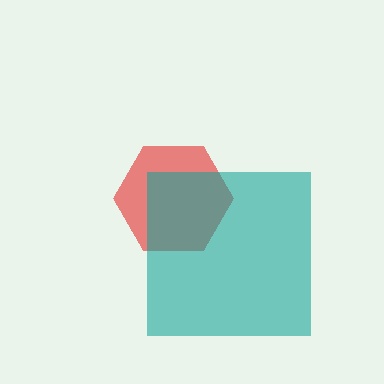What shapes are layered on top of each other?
The layered shapes are: a red hexagon, a teal square.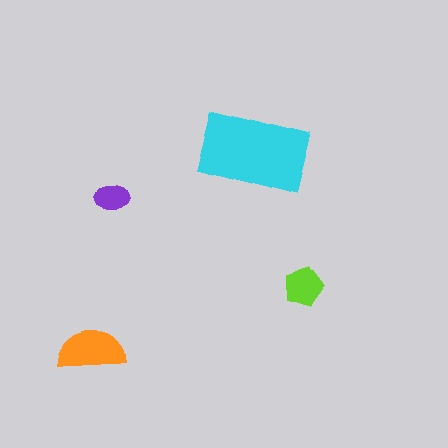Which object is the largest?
The cyan rectangle.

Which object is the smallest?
The purple ellipse.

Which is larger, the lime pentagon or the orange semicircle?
The orange semicircle.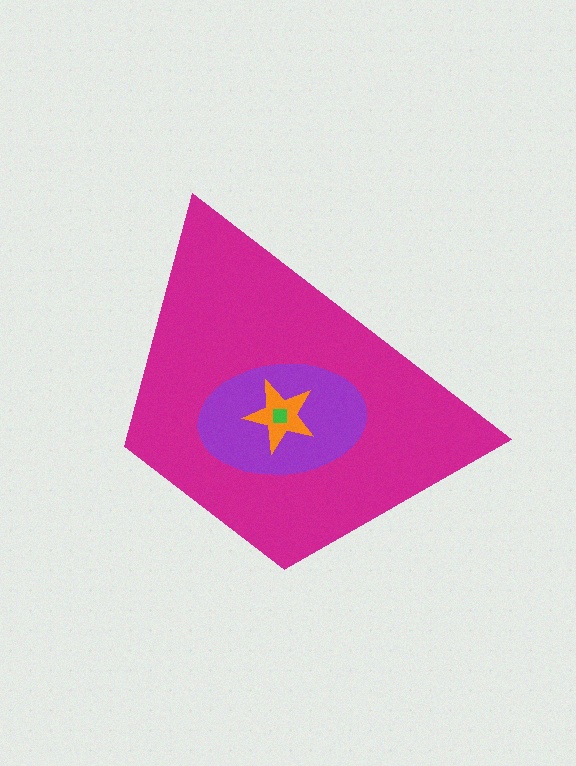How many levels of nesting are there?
4.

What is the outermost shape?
The magenta trapezoid.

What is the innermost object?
The green square.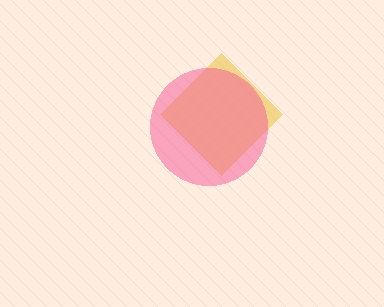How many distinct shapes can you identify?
There are 2 distinct shapes: a yellow diamond, a pink circle.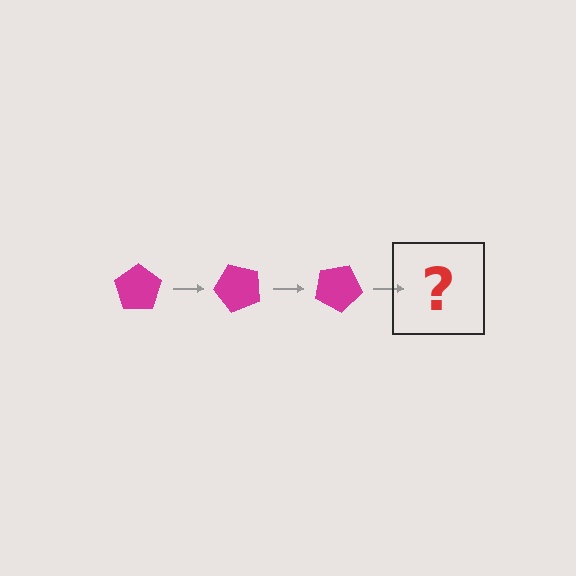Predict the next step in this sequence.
The next step is a magenta pentagon rotated 150 degrees.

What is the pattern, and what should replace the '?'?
The pattern is that the pentagon rotates 50 degrees each step. The '?' should be a magenta pentagon rotated 150 degrees.